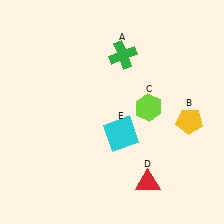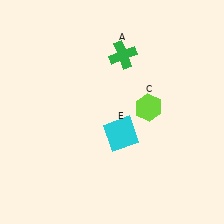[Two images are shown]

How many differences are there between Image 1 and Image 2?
There are 2 differences between the two images.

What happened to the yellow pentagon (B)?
The yellow pentagon (B) was removed in Image 2. It was in the bottom-right area of Image 1.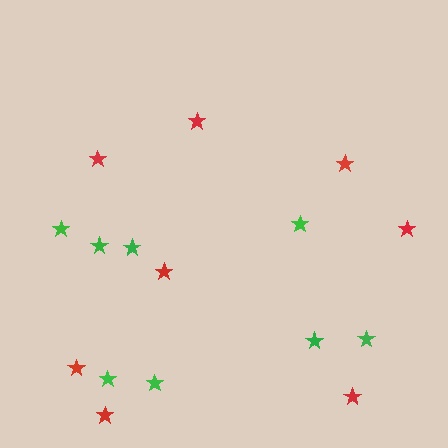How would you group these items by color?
There are 2 groups: one group of red stars (8) and one group of green stars (8).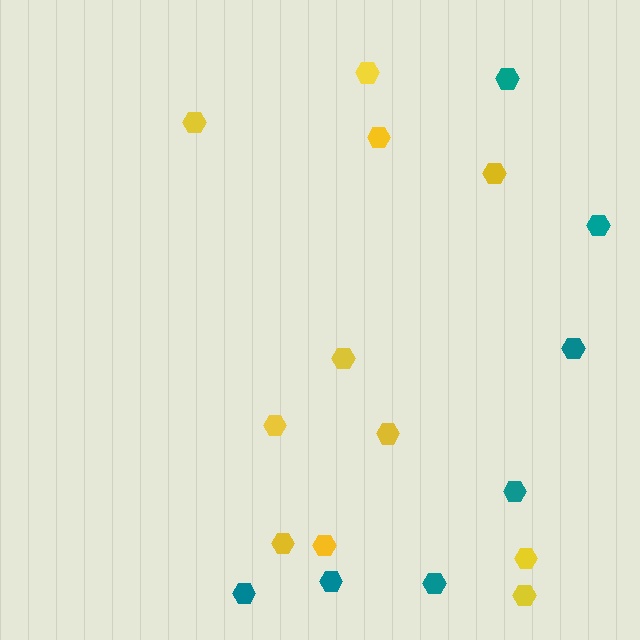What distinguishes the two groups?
There are 2 groups: one group of teal hexagons (7) and one group of yellow hexagons (11).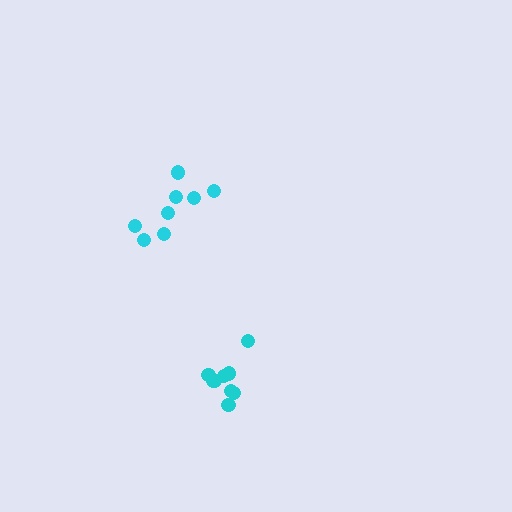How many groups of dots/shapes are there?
There are 2 groups.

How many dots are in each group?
Group 1: 10 dots, Group 2: 9 dots (19 total).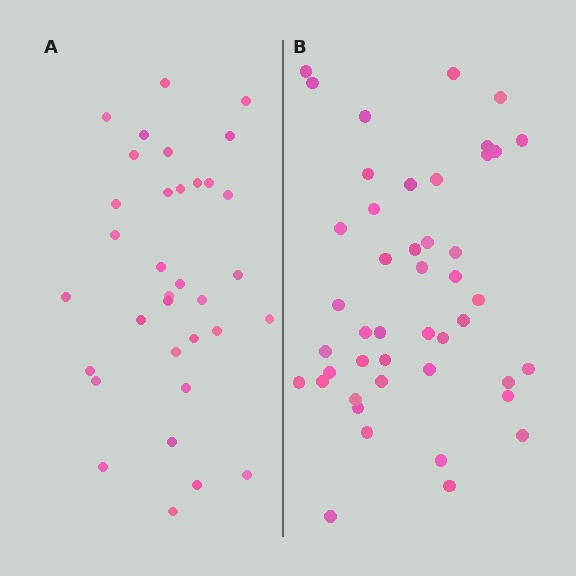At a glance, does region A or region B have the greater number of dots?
Region B (the right region) has more dots.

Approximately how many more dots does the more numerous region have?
Region B has roughly 12 or so more dots than region A.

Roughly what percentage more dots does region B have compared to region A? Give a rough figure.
About 30% more.